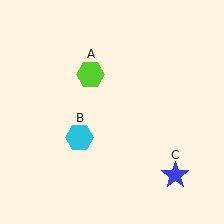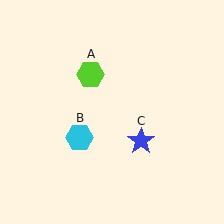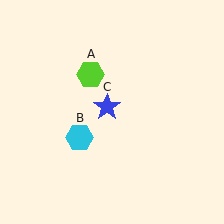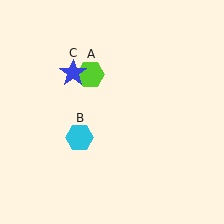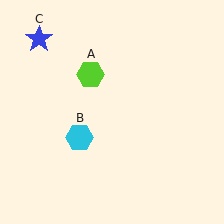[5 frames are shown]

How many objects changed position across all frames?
1 object changed position: blue star (object C).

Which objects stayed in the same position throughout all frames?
Lime hexagon (object A) and cyan hexagon (object B) remained stationary.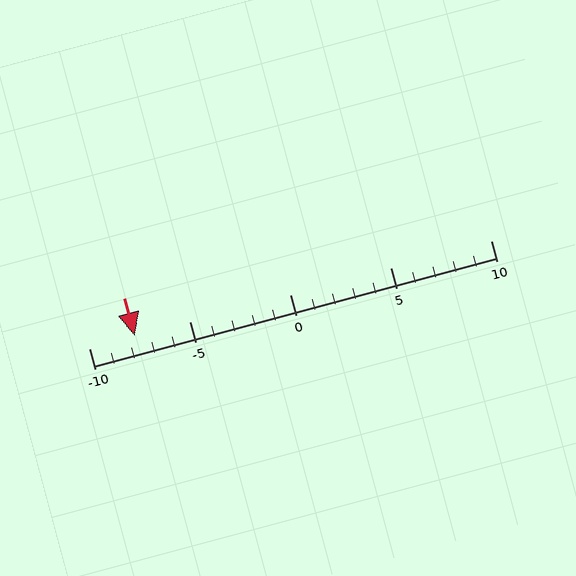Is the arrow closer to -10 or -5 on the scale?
The arrow is closer to -10.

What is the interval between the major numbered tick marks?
The major tick marks are spaced 5 units apart.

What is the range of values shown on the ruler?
The ruler shows values from -10 to 10.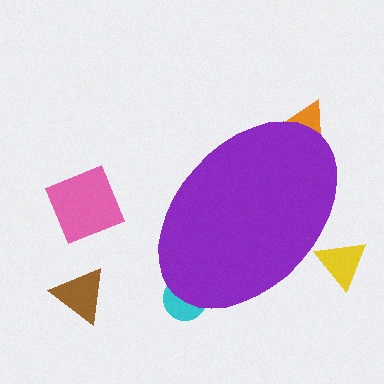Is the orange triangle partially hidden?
Yes, the orange triangle is partially hidden behind the purple ellipse.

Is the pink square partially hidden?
No, the pink square is fully visible.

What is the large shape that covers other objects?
A purple ellipse.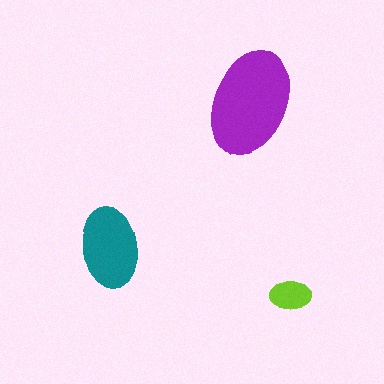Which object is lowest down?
The lime ellipse is bottommost.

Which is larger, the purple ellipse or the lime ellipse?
The purple one.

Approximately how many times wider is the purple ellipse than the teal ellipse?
About 1.5 times wider.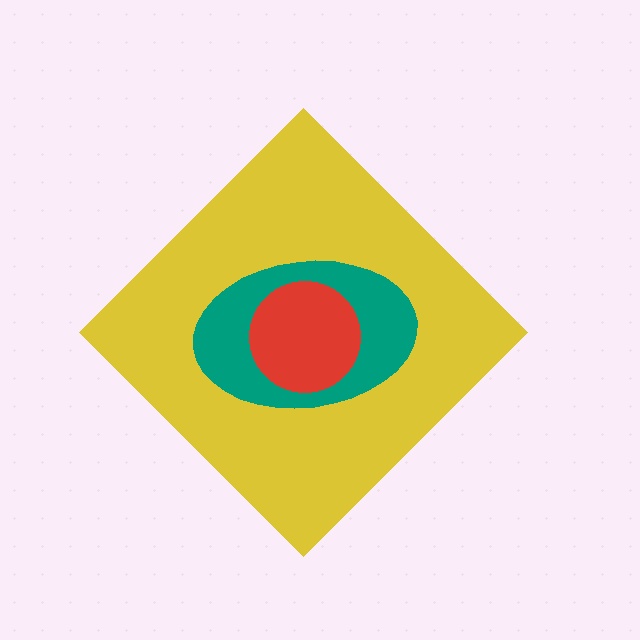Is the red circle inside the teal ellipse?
Yes.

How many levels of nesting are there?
3.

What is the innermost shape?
The red circle.